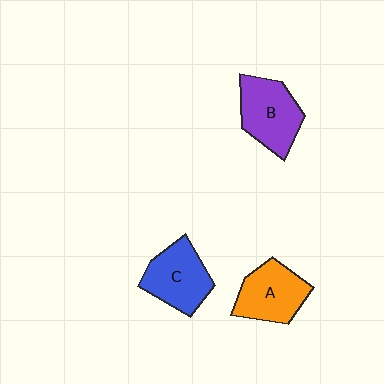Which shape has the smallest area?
Shape A (orange).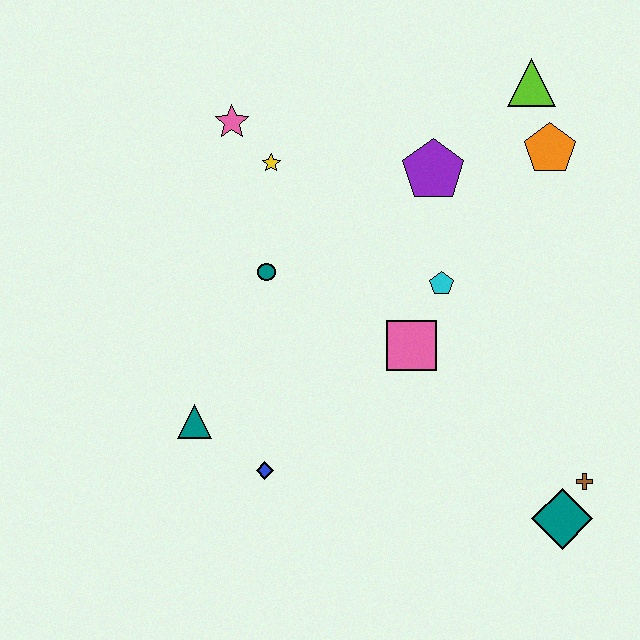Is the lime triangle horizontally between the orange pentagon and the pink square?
Yes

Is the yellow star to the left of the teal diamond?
Yes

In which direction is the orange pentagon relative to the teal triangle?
The orange pentagon is to the right of the teal triangle.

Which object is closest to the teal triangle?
The blue diamond is closest to the teal triangle.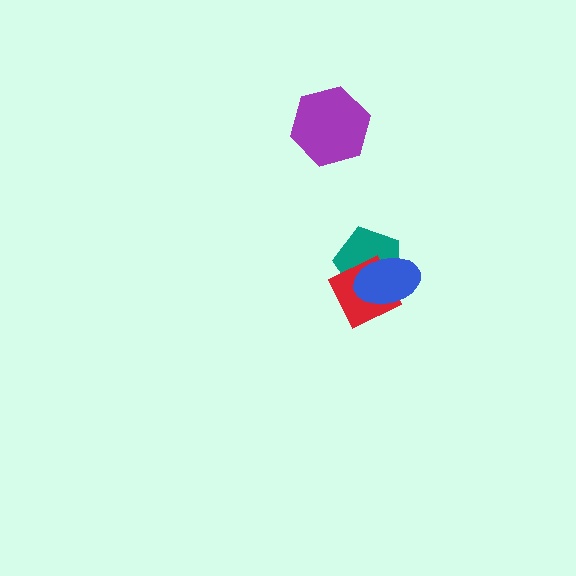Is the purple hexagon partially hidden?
No, no other shape covers it.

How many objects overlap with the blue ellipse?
2 objects overlap with the blue ellipse.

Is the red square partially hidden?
Yes, it is partially covered by another shape.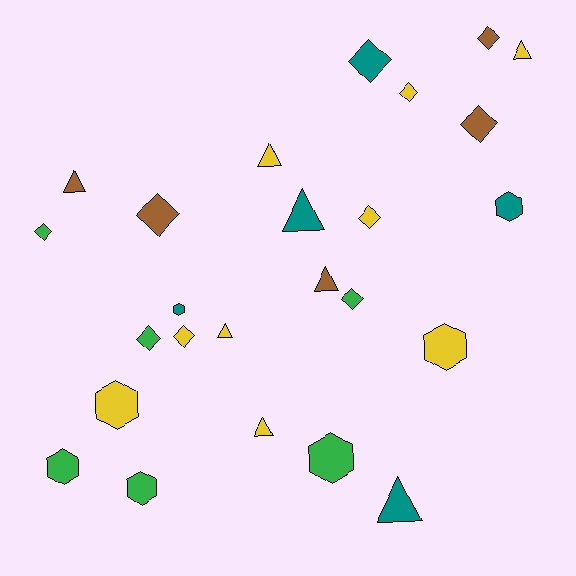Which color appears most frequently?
Yellow, with 9 objects.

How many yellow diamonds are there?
There are 3 yellow diamonds.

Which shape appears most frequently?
Diamond, with 10 objects.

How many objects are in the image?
There are 25 objects.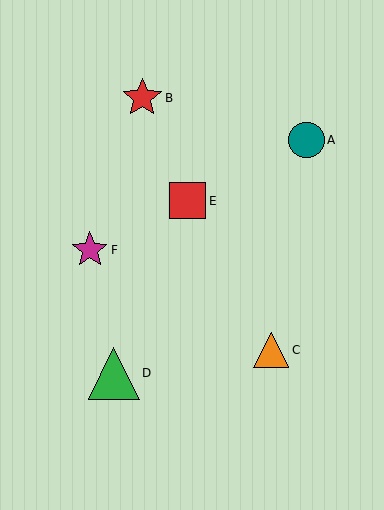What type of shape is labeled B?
Shape B is a red star.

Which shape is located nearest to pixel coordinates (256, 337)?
The orange triangle (labeled C) at (271, 350) is nearest to that location.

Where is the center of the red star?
The center of the red star is at (142, 98).